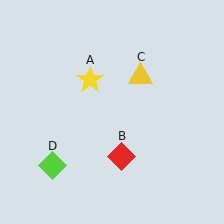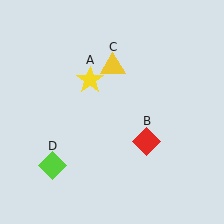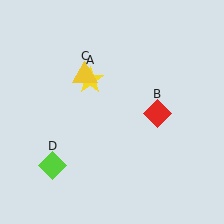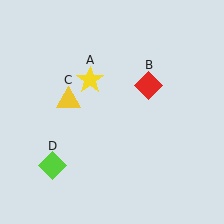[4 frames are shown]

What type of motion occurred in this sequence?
The red diamond (object B), yellow triangle (object C) rotated counterclockwise around the center of the scene.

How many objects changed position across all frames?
2 objects changed position: red diamond (object B), yellow triangle (object C).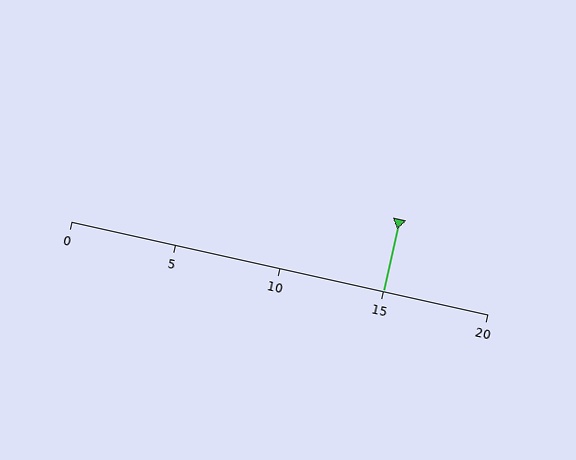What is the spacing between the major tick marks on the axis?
The major ticks are spaced 5 apart.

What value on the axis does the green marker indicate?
The marker indicates approximately 15.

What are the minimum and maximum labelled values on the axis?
The axis runs from 0 to 20.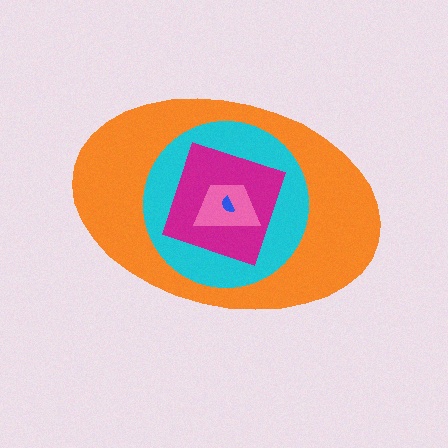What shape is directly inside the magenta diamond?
The pink trapezoid.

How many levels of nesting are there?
5.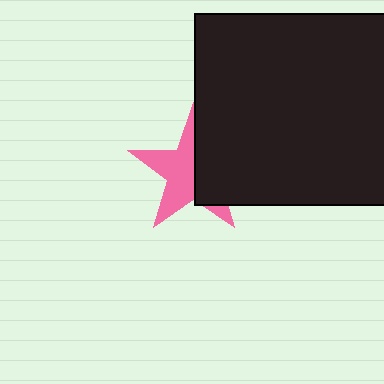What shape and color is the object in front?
The object in front is a black square.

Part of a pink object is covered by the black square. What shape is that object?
It is a star.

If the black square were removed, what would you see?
You would see the complete pink star.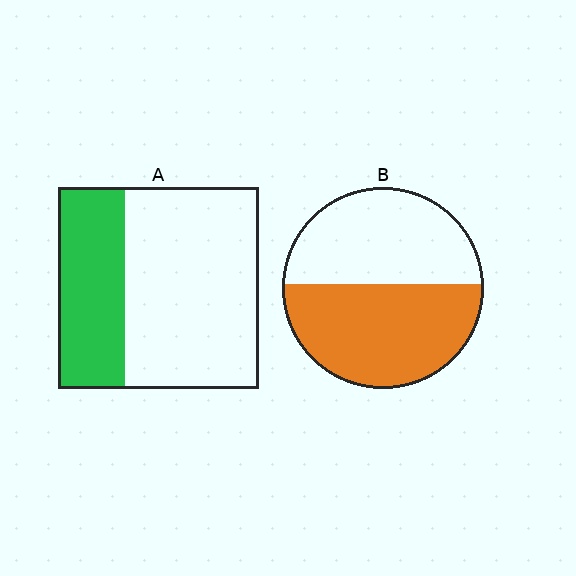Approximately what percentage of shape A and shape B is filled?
A is approximately 35% and B is approximately 55%.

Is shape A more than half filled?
No.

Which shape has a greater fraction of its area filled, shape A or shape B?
Shape B.